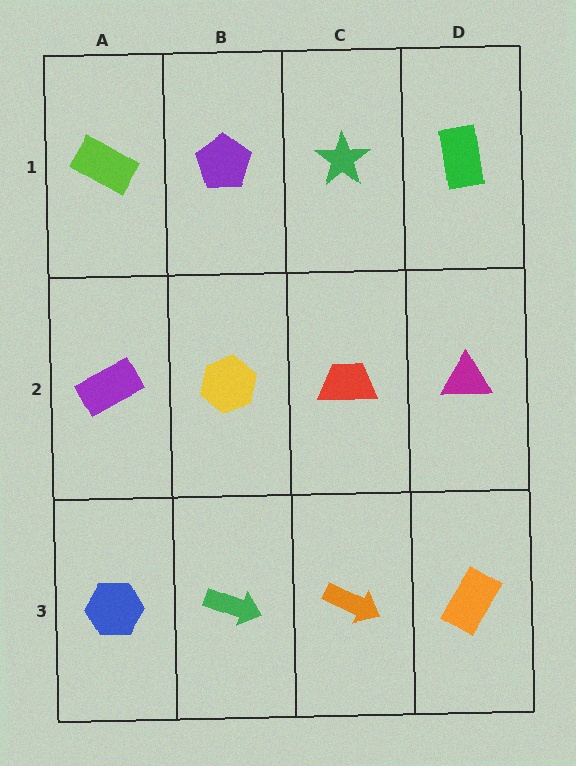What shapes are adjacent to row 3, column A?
A purple rectangle (row 2, column A), a green arrow (row 3, column B).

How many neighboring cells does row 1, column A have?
2.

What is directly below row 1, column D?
A magenta triangle.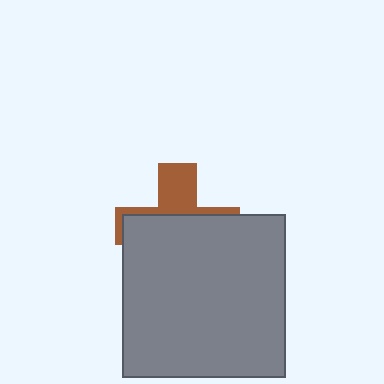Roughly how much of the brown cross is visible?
A small part of it is visible (roughly 33%).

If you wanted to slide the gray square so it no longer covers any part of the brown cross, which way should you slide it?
Slide it down — that is the most direct way to separate the two shapes.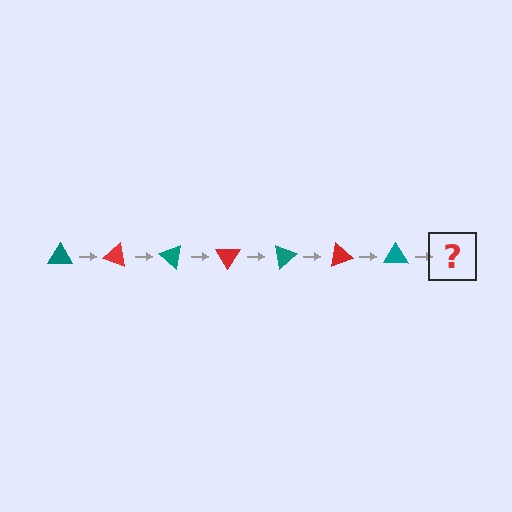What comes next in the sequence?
The next element should be a red triangle, rotated 140 degrees from the start.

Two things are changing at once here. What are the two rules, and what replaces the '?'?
The two rules are that it rotates 20 degrees each step and the color cycles through teal and red. The '?' should be a red triangle, rotated 140 degrees from the start.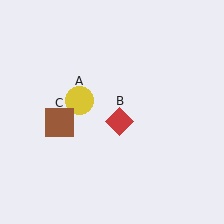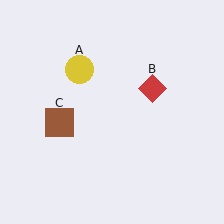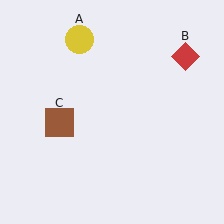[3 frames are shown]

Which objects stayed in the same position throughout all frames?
Brown square (object C) remained stationary.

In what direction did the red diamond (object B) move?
The red diamond (object B) moved up and to the right.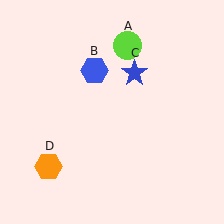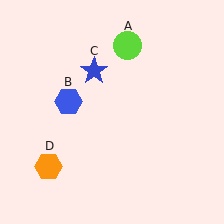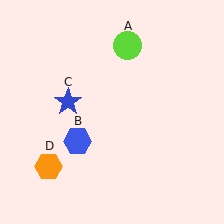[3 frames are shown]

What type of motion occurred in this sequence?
The blue hexagon (object B), blue star (object C) rotated counterclockwise around the center of the scene.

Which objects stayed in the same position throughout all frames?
Lime circle (object A) and orange hexagon (object D) remained stationary.